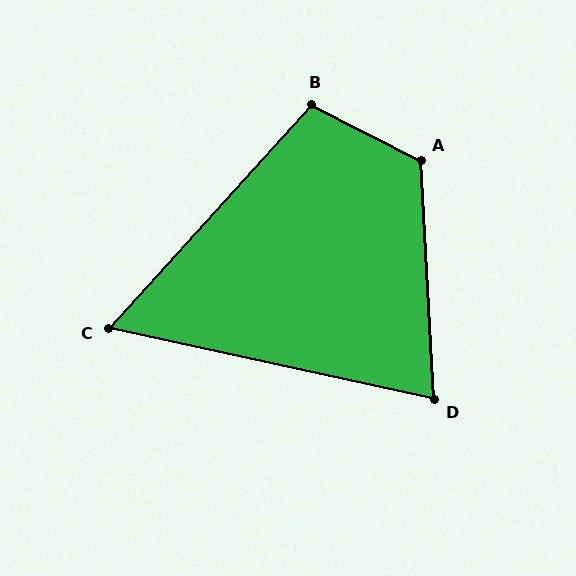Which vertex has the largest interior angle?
A, at approximately 120 degrees.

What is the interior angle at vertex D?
Approximately 75 degrees (acute).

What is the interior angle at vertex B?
Approximately 105 degrees (obtuse).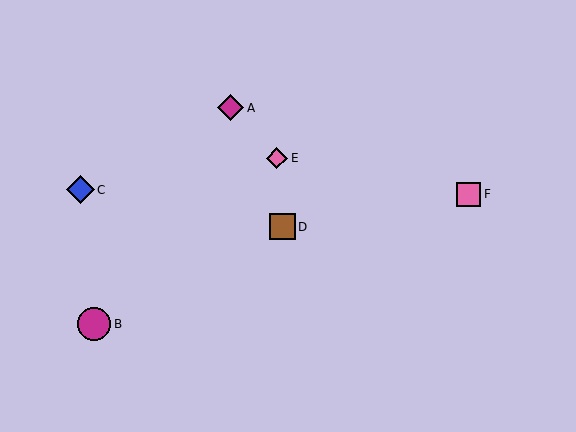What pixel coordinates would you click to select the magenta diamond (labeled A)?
Click at (231, 108) to select the magenta diamond A.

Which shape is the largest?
The magenta circle (labeled B) is the largest.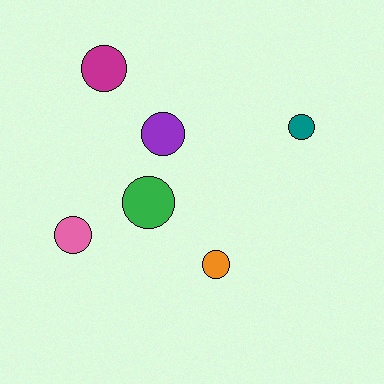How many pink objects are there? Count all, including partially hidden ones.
There is 1 pink object.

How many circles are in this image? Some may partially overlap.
There are 6 circles.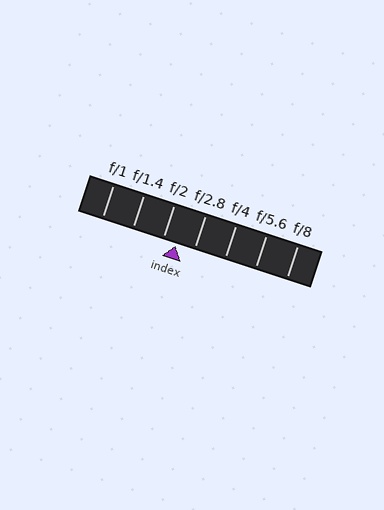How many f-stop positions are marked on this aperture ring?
There are 7 f-stop positions marked.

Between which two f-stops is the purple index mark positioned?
The index mark is between f/2 and f/2.8.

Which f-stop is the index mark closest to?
The index mark is closest to f/2.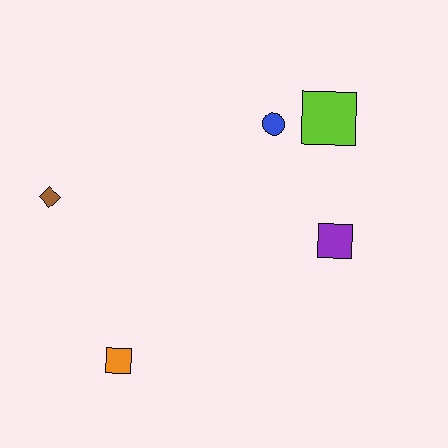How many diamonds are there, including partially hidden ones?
There is 1 diamond.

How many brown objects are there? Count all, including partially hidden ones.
There is 1 brown object.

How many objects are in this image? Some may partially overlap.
There are 5 objects.